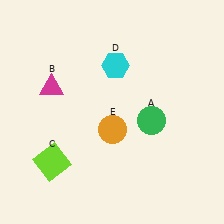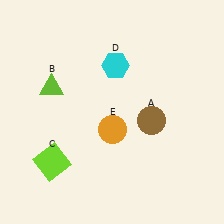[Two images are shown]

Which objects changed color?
A changed from green to brown. B changed from magenta to lime.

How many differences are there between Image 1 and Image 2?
There are 2 differences between the two images.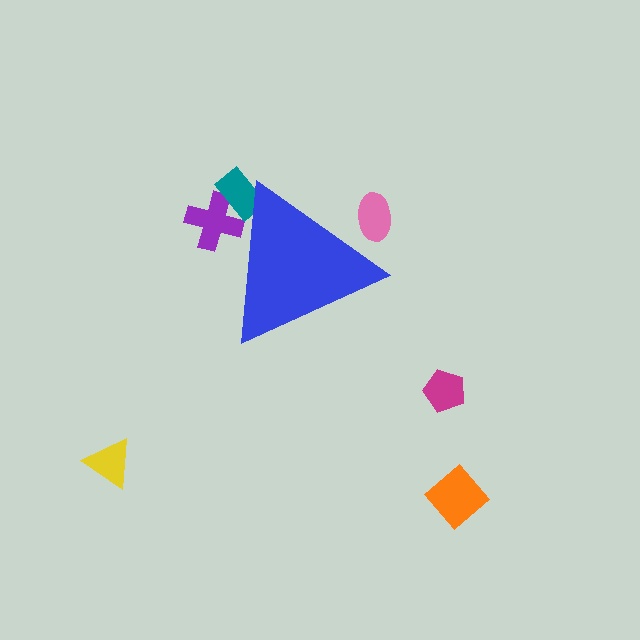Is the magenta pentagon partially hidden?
No, the magenta pentagon is fully visible.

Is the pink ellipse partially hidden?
Yes, the pink ellipse is partially hidden behind the blue triangle.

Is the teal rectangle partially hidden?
Yes, the teal rectangle is partially hidden behind the blue triangle.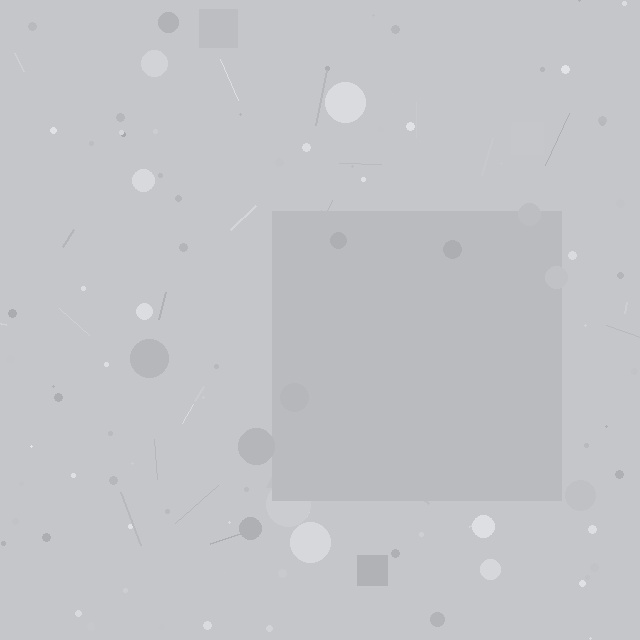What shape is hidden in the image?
A square is hidden in the image.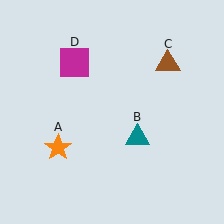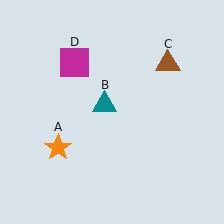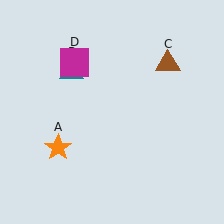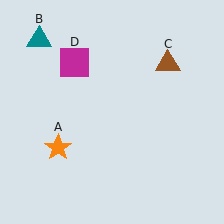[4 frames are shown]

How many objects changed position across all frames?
1 object changed position: teal triangle (object B).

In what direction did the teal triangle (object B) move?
The teal triangle (object B) moved up and to the left.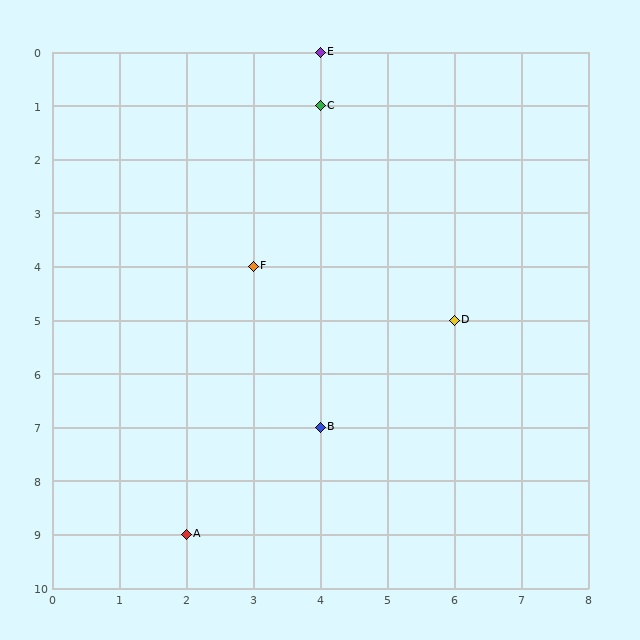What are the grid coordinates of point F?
Point F is at grid coordinates (3, 4).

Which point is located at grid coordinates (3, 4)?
Point F is at (3, 4).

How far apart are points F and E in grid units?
Points F and E are 1 column and 4 rows apart (about 4.1 grid units diagonally).